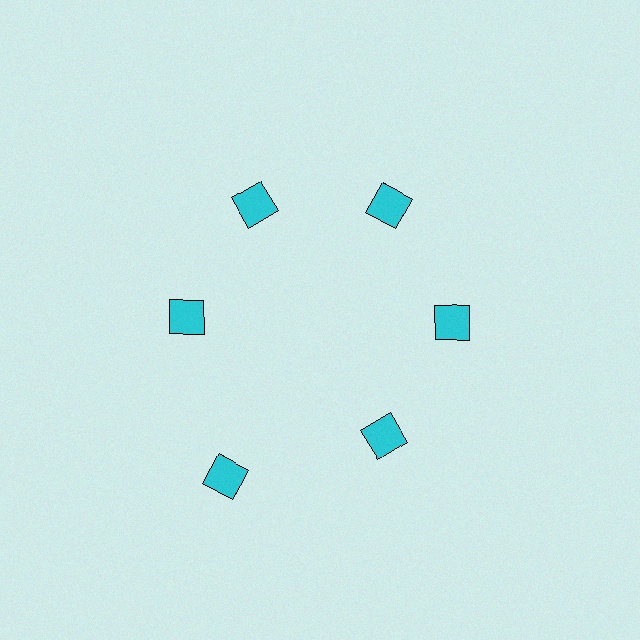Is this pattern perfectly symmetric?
No. The 6 cyan diamonds are arranged in a ring, but one element near the 7 o'clock position is pushed outward from the center, breaking the 6-fold rotational symmetry.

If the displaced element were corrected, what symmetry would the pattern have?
It would have 6-fold rotational symmetry — the pattern would map onto itself every 60 degrees.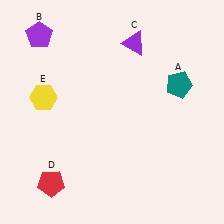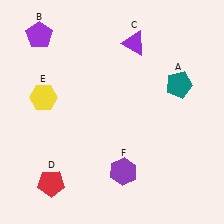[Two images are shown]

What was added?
A purple hexagon (F) was added in Image 2.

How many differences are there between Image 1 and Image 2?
There is 1 difference between the two images.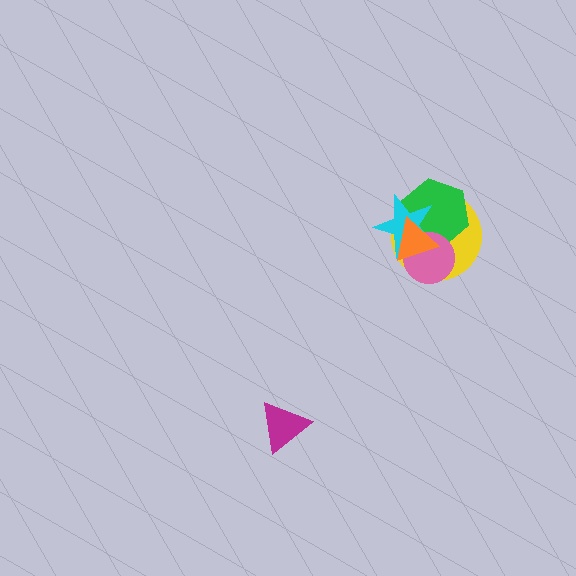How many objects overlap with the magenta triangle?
0 objects overlap with the magenta triangle.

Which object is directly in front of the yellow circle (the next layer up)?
The green hexagon is directly in front of the yellow circle.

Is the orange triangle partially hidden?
No, no other shape covers it.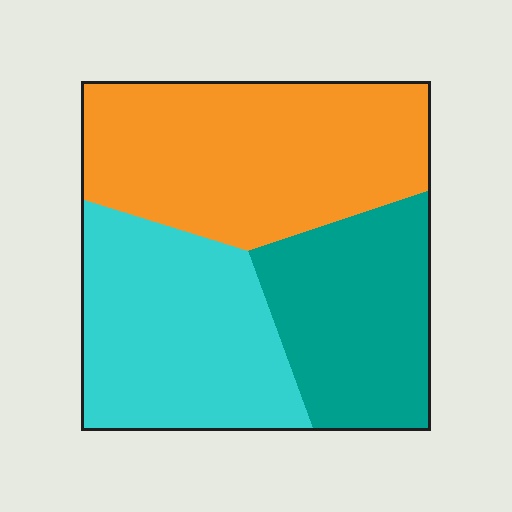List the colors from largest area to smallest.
From largest to smallest: orange, cyan, teal.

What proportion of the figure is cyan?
Cyan covers 33% of the figure.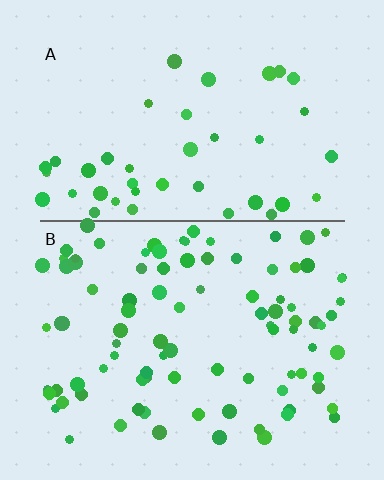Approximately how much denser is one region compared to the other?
Approximately 2.2× — region B over region A.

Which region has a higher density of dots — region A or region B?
B (the bottom).